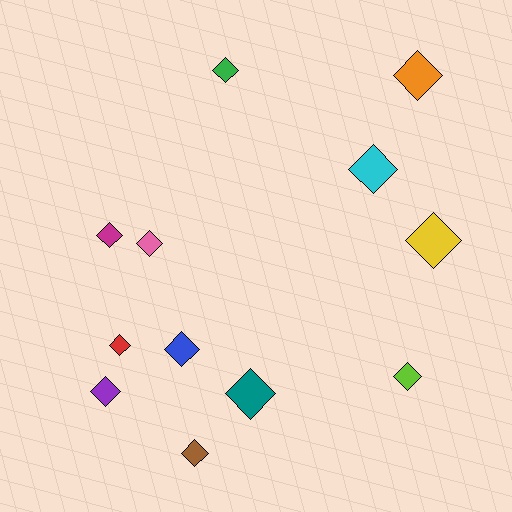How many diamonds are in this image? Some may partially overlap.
There are 12 diamonds.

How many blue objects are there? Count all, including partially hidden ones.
There is 1 blue object.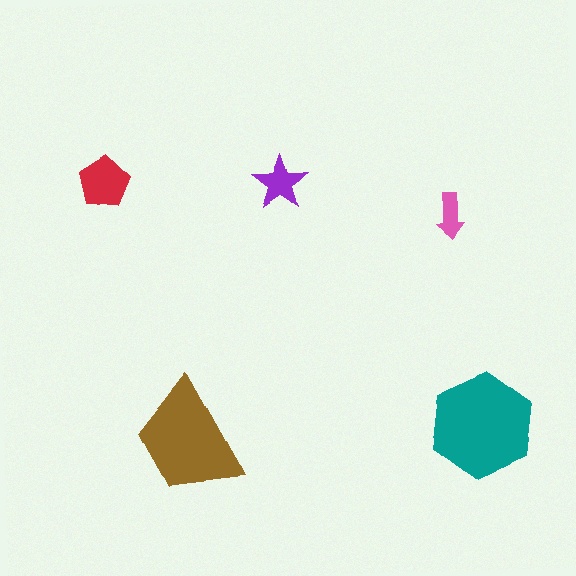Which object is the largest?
The teal hexagon.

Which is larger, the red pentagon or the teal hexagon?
The teal hexagon.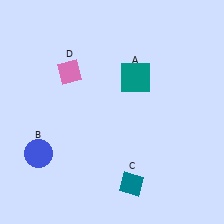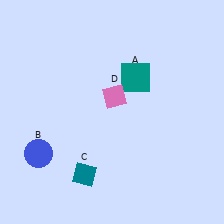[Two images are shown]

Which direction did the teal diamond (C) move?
The teal diamond (C) moved left.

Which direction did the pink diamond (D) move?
The pink diamond (D) moved right.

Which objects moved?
The objects that moved are: the teal diamond (C), the pink diamond (D).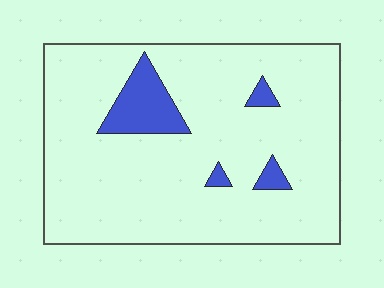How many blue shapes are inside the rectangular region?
4.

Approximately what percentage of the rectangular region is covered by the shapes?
Approximately 10%.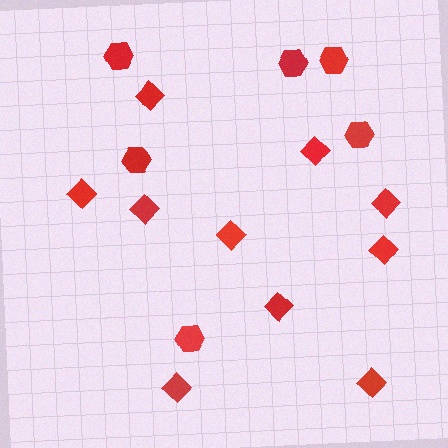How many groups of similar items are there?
There are 2 groups: one group of hexagons (6) and one group of diamonds (10).